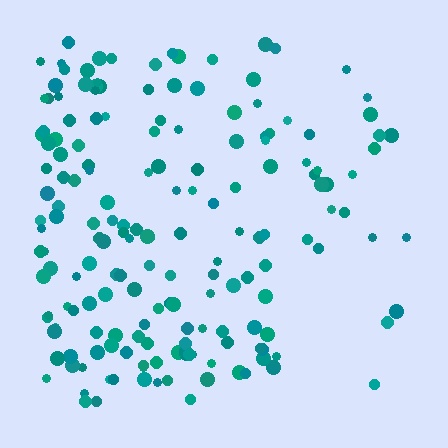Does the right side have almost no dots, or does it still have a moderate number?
Still a moderate number, just noticeably fewer than the left.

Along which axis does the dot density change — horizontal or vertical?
Horizontal.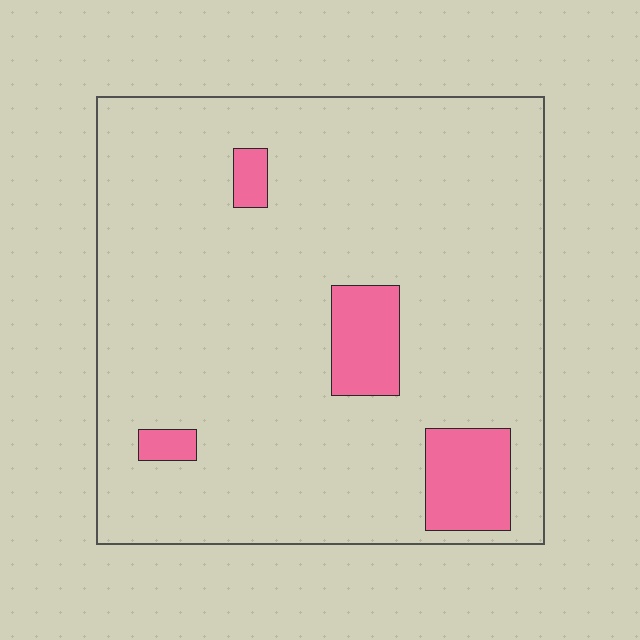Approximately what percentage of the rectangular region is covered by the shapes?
Approximately 10%.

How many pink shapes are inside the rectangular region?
4.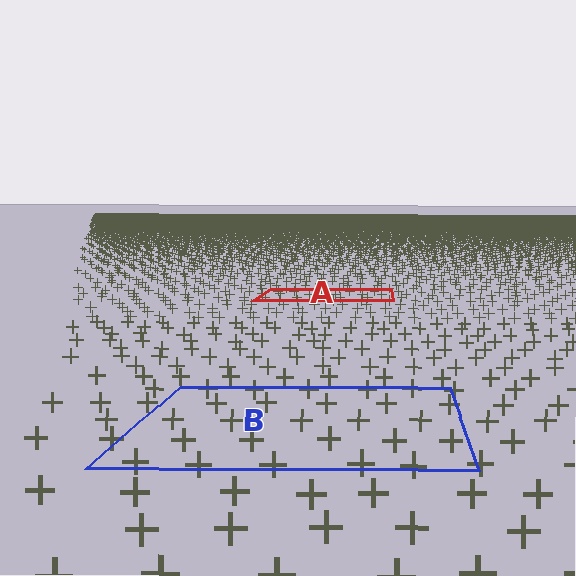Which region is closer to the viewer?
Region B is closer. The texture elements there are larger and more spread out.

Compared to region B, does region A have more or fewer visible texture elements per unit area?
Region A has more texture elements per unit area — they are packed more densely because it is farther away.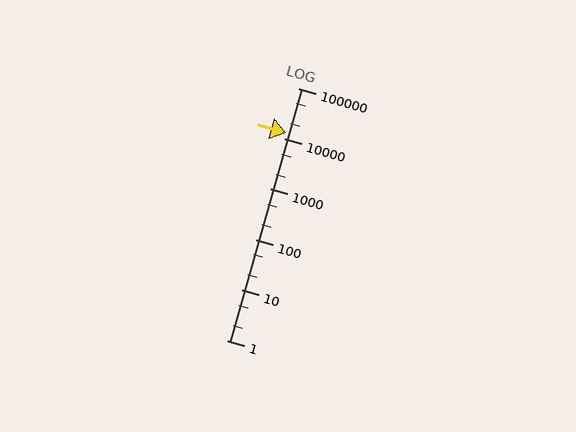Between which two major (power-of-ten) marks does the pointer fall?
The pointer is between 10000 and 100000.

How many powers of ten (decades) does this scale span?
The scale spans 5 decades, from 1 to 100000.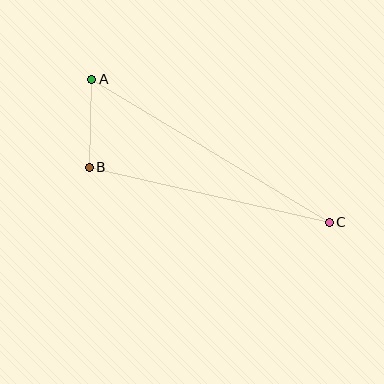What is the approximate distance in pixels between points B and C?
The distance between B and C is approximately 246 pixels.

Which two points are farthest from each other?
Points A and C are farthest from each other.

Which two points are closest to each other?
Points A and B are closest to each other.